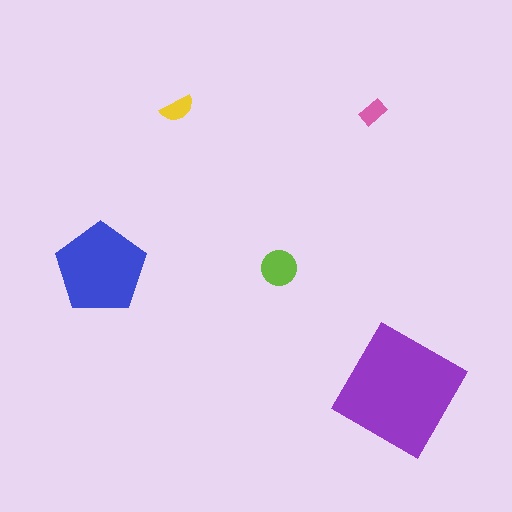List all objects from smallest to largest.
The pink rectangle, the yellow semicircle, the lime circle, the blue pentagon, the purple diamond.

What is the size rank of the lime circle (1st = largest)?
3rd.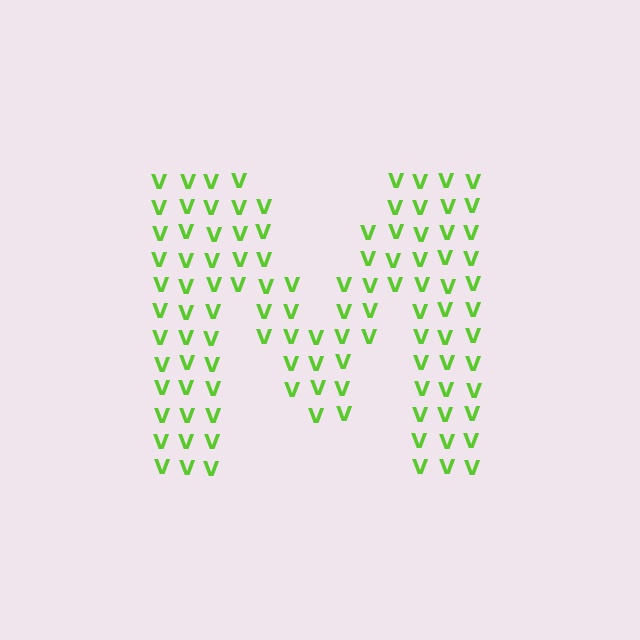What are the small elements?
The small elements are letter V's.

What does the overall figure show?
The overall figure shows the letter M.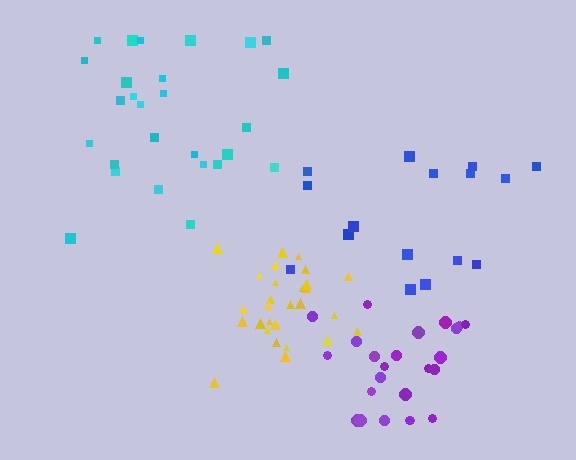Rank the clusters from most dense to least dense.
yellow, purple, cyan, blue.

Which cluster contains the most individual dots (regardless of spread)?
Yellow (28).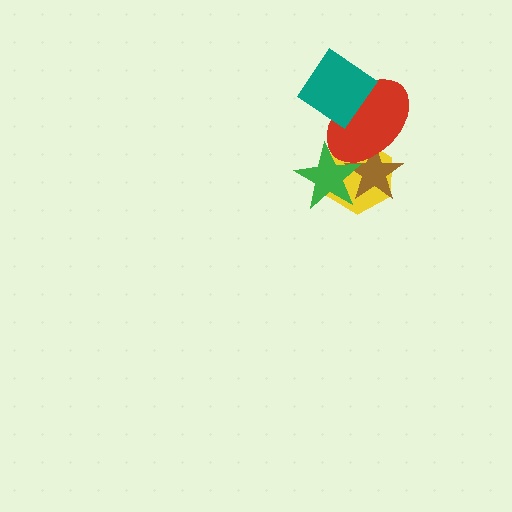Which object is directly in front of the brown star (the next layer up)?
The green star is directly in front of the brown star.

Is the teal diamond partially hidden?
No, no other shape covers it.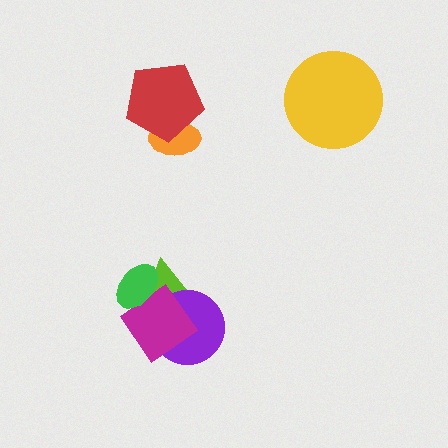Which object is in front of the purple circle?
The magenta diamond is in front of the purple circle.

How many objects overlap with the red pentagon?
1 object overlaps with the red pentagon.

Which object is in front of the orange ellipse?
The red pentagon is in front of the orange ellipse.